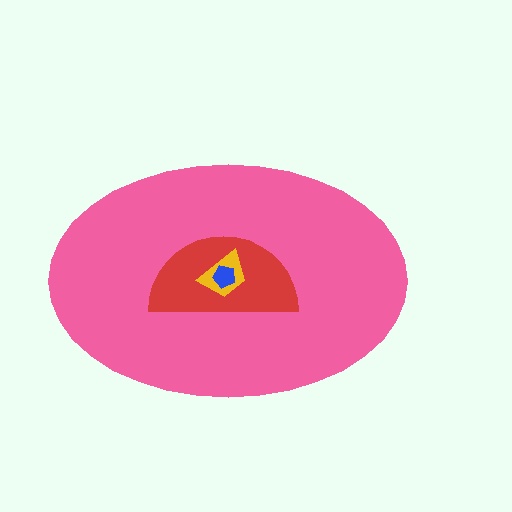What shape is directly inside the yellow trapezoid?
The blue pentagon.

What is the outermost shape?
The pink ellipse.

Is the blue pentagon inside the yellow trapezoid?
Yes.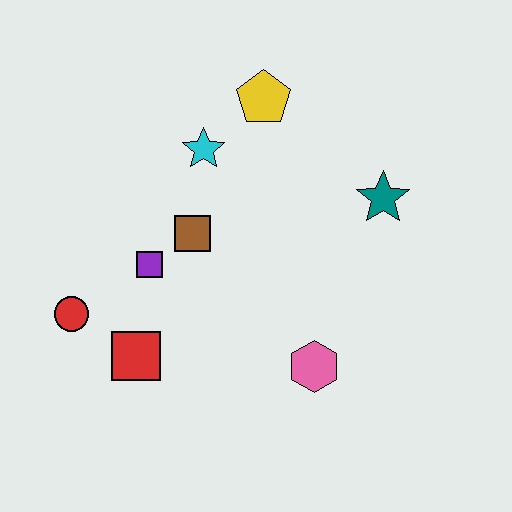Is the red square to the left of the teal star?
Yes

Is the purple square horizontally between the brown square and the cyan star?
No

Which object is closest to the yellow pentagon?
The cyan star is closest to the yellow pentagon.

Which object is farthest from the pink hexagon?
The yellow pentagon is farthest from the pink hexagon.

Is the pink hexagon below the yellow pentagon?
Yes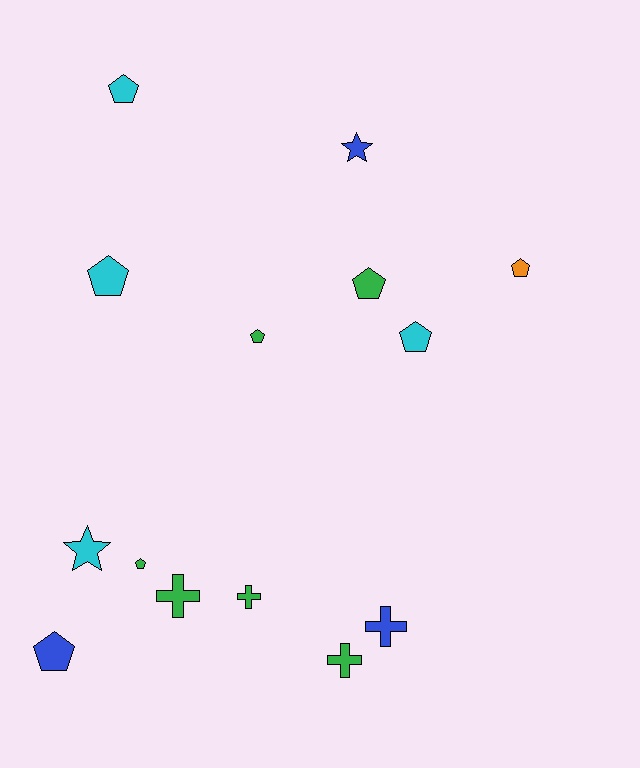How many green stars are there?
There are no green stars.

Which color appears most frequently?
Green, with 6 objects.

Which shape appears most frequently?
Pentagon, with 8 objects.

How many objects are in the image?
There are 14 objects.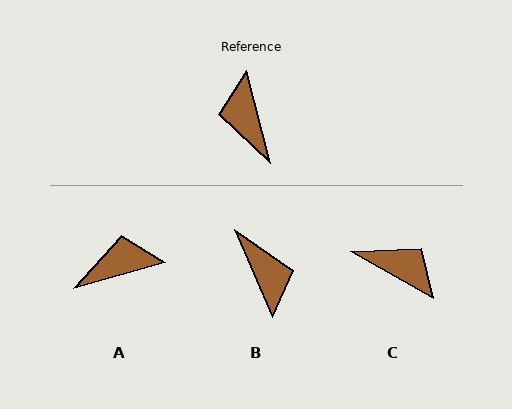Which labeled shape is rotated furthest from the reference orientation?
B, about 171 degrees away.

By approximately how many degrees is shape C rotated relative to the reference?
Approximately 134 degrees clockwise.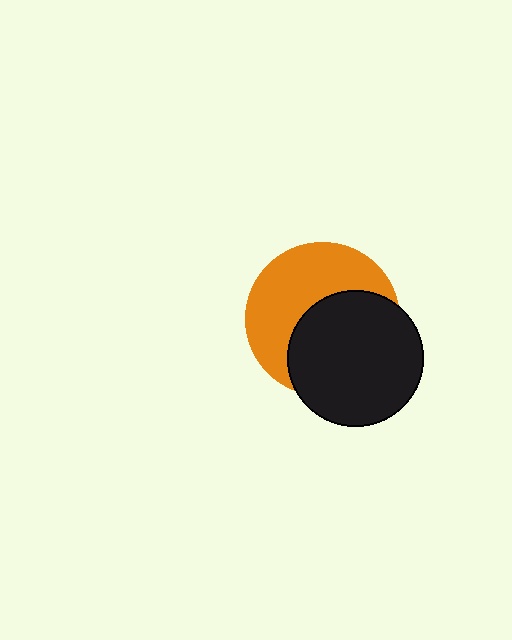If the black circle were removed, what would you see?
You would see the complete orange circle.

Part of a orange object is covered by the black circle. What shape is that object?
It is a circle.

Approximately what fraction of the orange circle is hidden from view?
Roughly 49% of the orange circle is hidden behind the black circle.